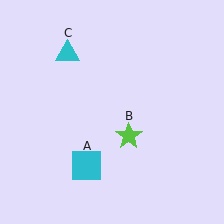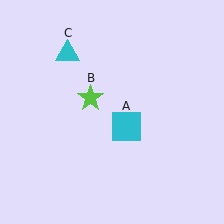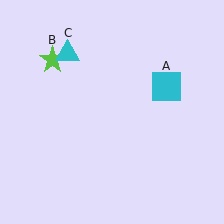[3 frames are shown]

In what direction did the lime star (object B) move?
The lime star (object B) moved up and to the left.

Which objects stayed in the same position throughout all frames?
Cyan triangle (object C) remained stationary.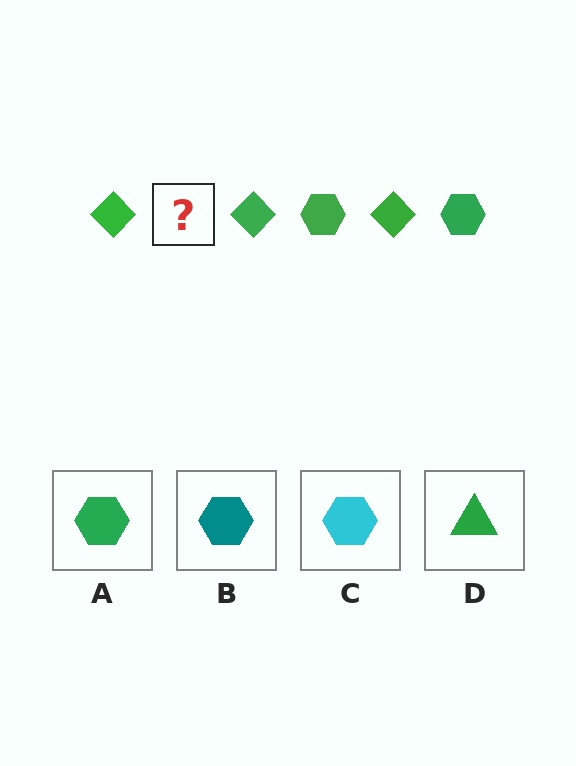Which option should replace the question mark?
Option A.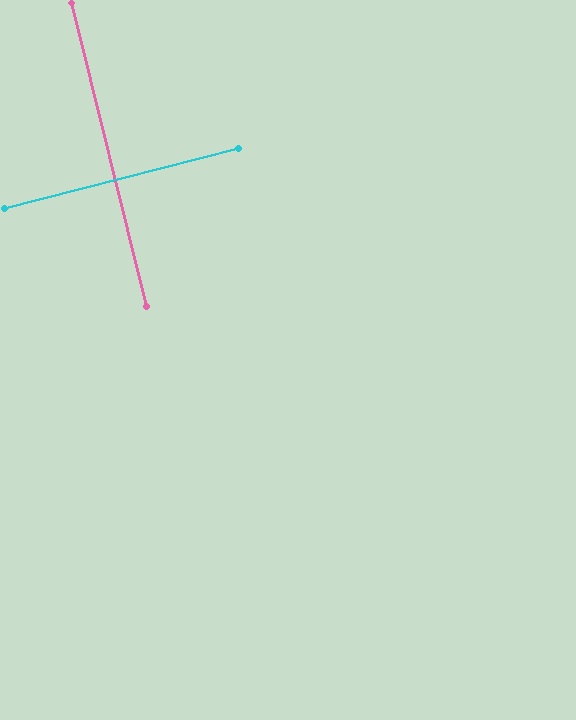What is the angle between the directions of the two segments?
Approximately 89 degrees.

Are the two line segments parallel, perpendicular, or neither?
Perpendicular — they meet at approximately 89°.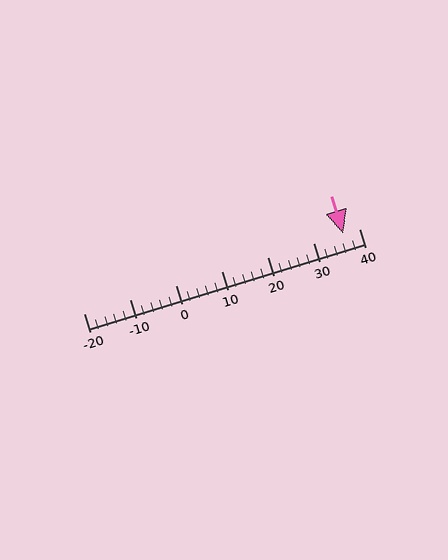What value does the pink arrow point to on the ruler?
The pink arrow points to approximately 37.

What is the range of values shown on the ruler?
The ruler shows values from -20 to 40.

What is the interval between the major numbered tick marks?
The major tick marks are spaced 10 units apart.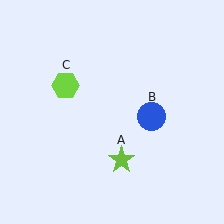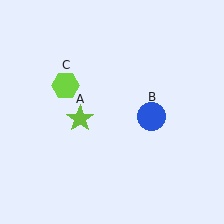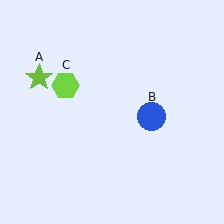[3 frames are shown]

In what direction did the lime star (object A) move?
The lime star (object A) moved up and to the left.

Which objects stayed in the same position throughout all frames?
Blue circle (object B) and lime hexagon (object C) remained stationary.